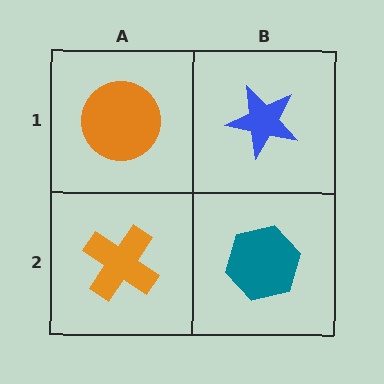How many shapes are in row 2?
2 shapes.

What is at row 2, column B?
A teal hexagon.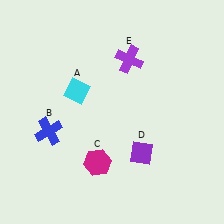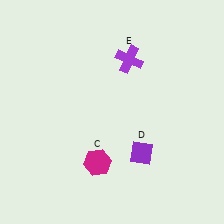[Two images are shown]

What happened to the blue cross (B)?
The blue cross (B) was removed in Image 2. It was in the bottom-left area of Image 1.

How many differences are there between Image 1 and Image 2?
There are 2 differences between the two images.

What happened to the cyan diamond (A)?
The cyan diamond (A) was removed in Image 2. It was in the top-left area of Image 1.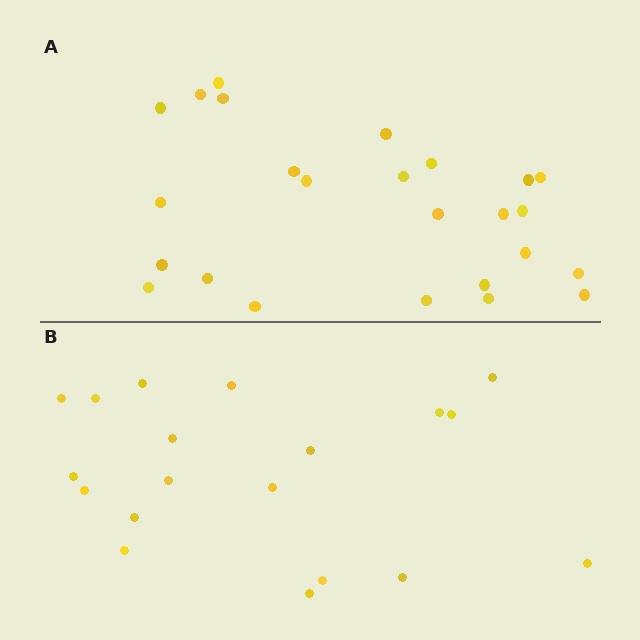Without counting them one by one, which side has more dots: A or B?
Region A (the top region) has more dots.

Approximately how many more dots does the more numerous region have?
Region A has about 6 more dots than region B.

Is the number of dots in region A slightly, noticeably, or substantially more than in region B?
Region A has noticeably more, but not dramatically so. The ratio is roughly 1.3 to 1.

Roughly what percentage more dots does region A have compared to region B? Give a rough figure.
About 30% more.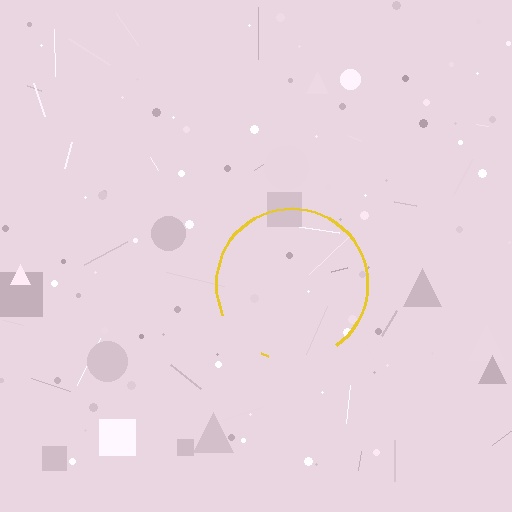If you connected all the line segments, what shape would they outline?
They would outline a circle.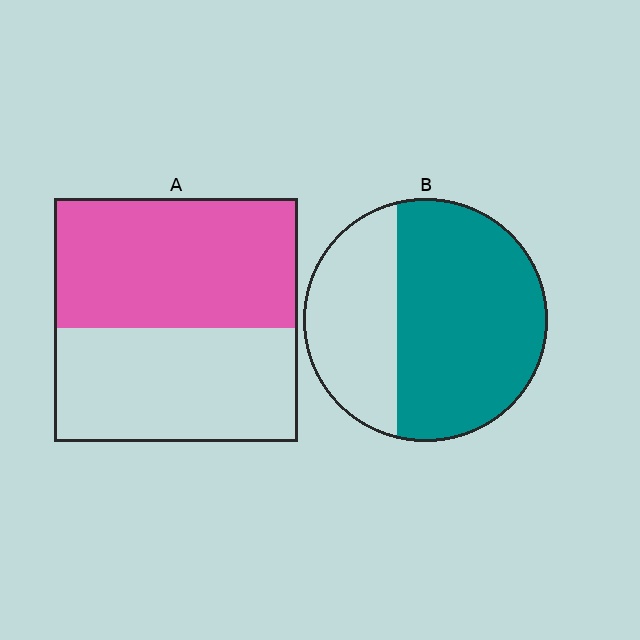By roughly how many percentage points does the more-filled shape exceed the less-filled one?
By roughly 10 percentage points (B over A).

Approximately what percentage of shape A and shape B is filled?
A is approximately 55% and B is approximately 65%.